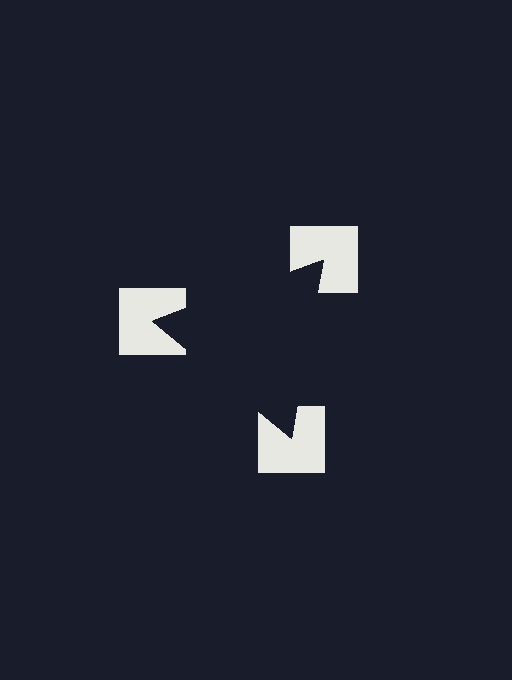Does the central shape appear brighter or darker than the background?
It typically appears slightly darker than the background, even though no actual brightness change is drawn.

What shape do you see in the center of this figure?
An illusory triangle — its edges are inferred from the aligned wedge cuts in the notched squares, not physically drawn.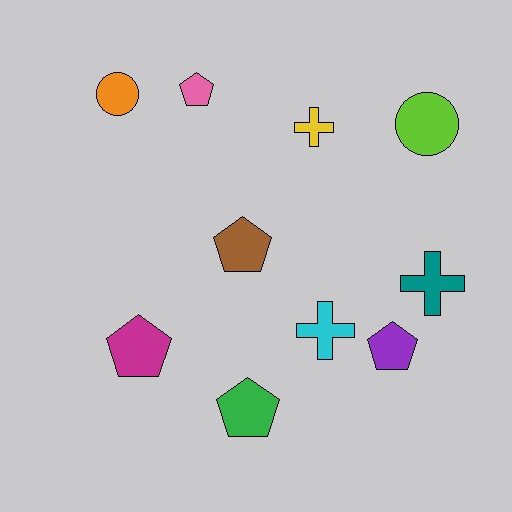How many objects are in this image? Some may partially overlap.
There are 10 objects.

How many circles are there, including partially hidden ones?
There are 2 circles.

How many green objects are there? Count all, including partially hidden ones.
There is 1 green object.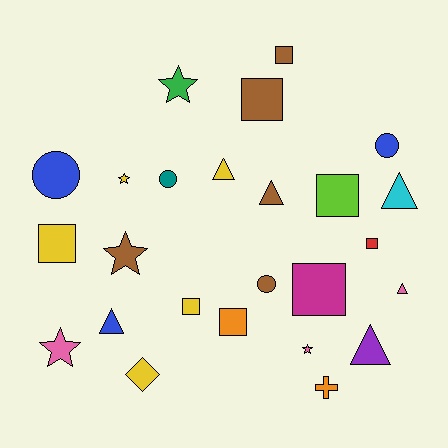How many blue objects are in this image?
There are 3 blue objects.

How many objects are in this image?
There are 25 objects.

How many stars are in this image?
There are 5 stars.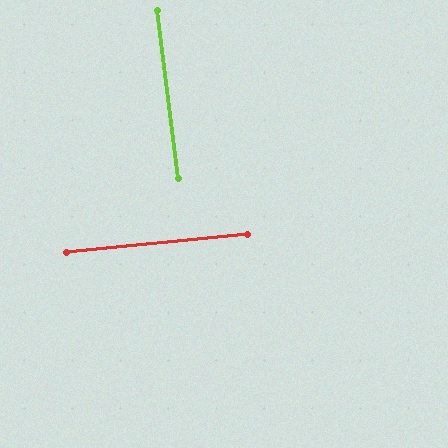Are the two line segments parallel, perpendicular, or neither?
Perpendicular — they meet at approximately 88°.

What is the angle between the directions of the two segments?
Approximately 88 degrees.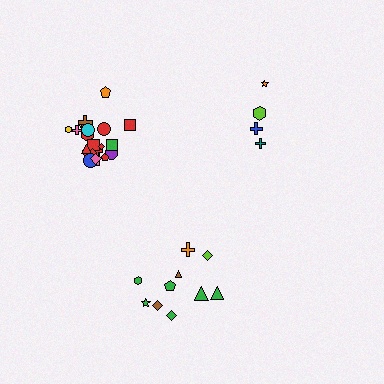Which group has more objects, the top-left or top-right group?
The top-left group.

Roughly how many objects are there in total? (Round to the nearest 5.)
Roughly 35 objects in total.